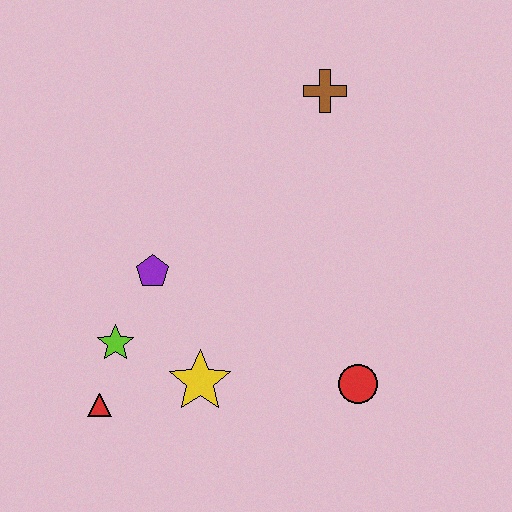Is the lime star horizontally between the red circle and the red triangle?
Yes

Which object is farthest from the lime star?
The brown cross is farthest from the lime star.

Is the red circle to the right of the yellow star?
Yes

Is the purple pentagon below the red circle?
No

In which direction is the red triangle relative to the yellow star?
The red triangle is to the left of the yellow star.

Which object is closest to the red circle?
The yellow star is closest to the red circle.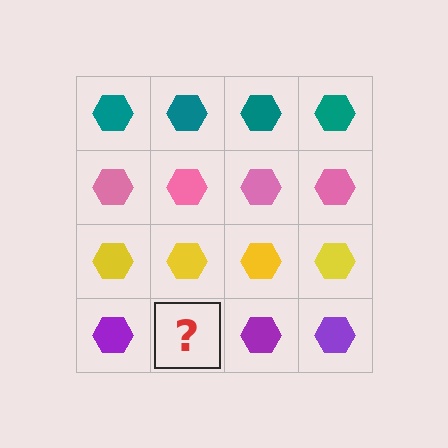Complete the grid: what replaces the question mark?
The question mark should be replaced with a purple hexagon.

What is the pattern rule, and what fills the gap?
The rule is that each row has a consistent color. The gap should be filled with a purple hexagon.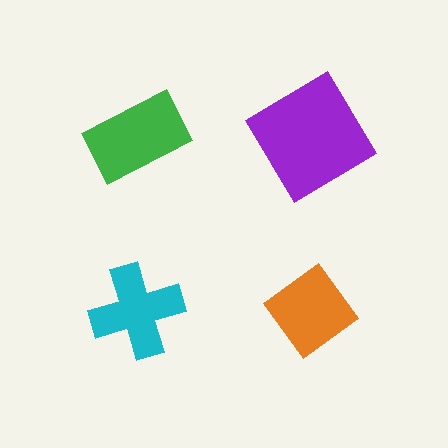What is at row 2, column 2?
An orange diamond.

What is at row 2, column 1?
A cyan cross.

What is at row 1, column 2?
A purple diamond.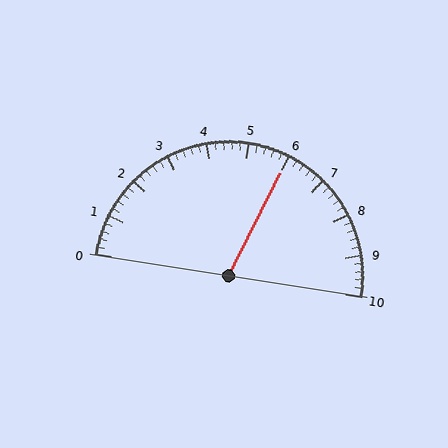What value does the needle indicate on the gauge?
The needle indicates approximately 6.0.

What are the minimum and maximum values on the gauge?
The gauge ranges from 0 to 10.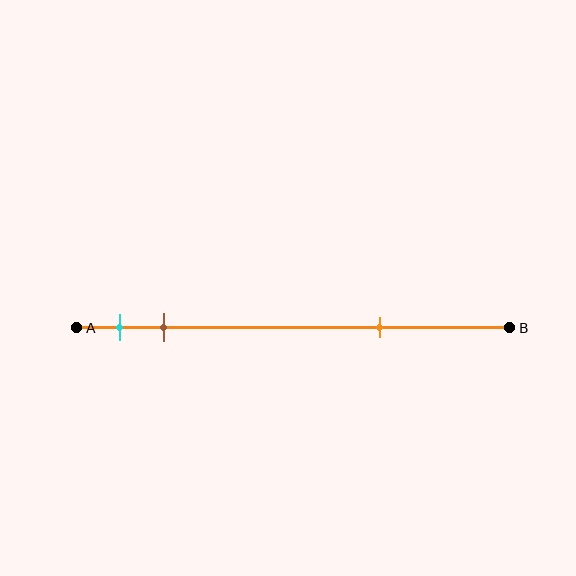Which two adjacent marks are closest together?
The cyan and brown marks are the closest adjacent pair.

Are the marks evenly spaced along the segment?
No, the marks are not evenly spaced.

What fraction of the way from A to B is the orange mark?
The orange mark is approximately 70% (0.7) of the way from A to B.